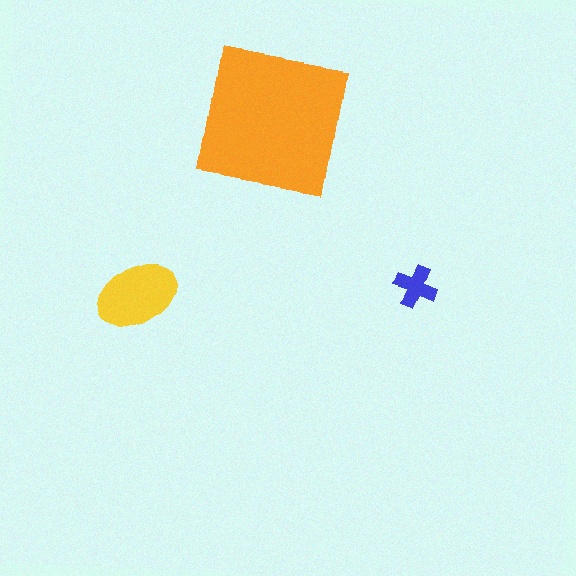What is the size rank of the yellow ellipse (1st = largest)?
2nd.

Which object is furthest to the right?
The blue cross is rightmost.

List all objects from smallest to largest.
The blue cross, the yellow ellipse, the orange square.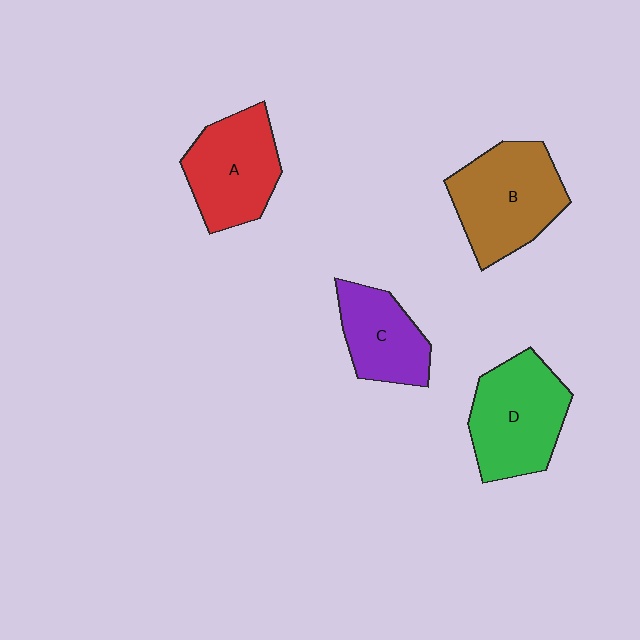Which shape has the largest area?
Shape B (brown).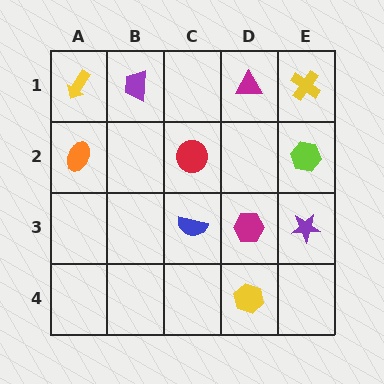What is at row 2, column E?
A lime hexagon.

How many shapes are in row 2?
3 shapes.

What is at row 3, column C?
A blue semicircle.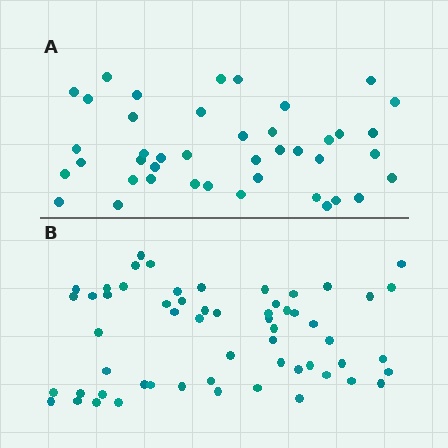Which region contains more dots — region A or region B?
Region B (the bottom region) has more dots.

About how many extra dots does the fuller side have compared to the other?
Region B has approximately 15 more dots than region A.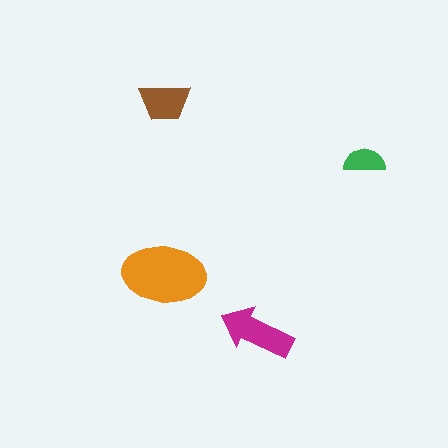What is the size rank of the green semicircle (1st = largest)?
4th.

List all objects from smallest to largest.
The green semicircle, the brown trapezoid, the magenta arrow, the orange ellipse.